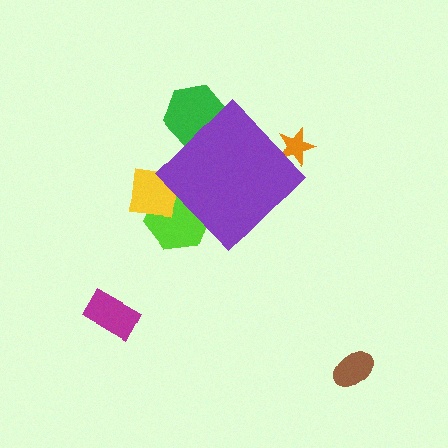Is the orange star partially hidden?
Yes, the orange star is partially hidden behind the purple diamond.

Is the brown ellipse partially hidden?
No, the brown ellipse is fully visible.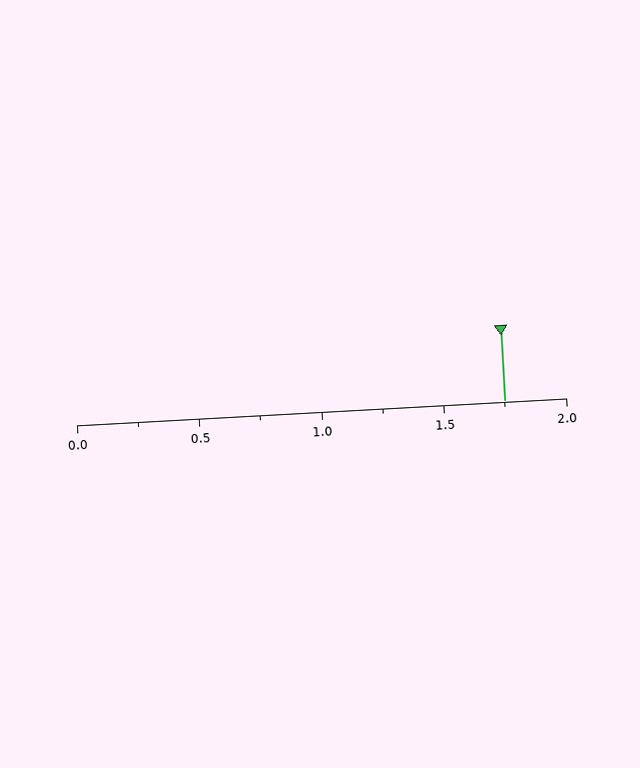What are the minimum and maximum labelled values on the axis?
The axis runs from 0.0 to 2.0.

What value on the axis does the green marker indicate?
The marker indicates approximately 1.75.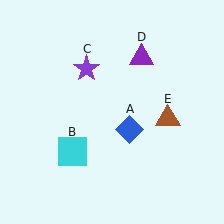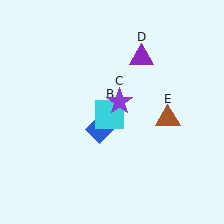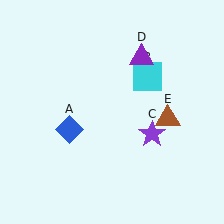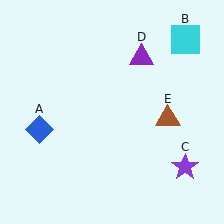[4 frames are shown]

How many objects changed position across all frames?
3 objects changed position: blue diamond (object A), cyan square (object B), purple star (object C).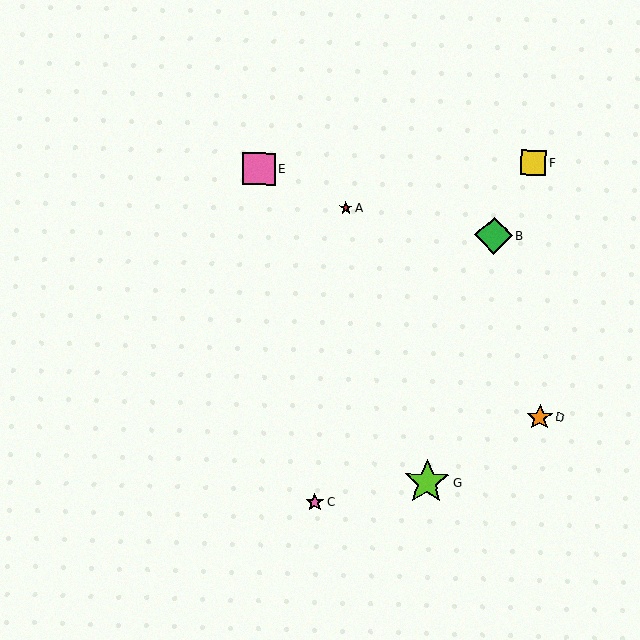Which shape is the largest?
The lime star (labeled G) is the largest.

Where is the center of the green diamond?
The center of the green diamond is at (494, 236).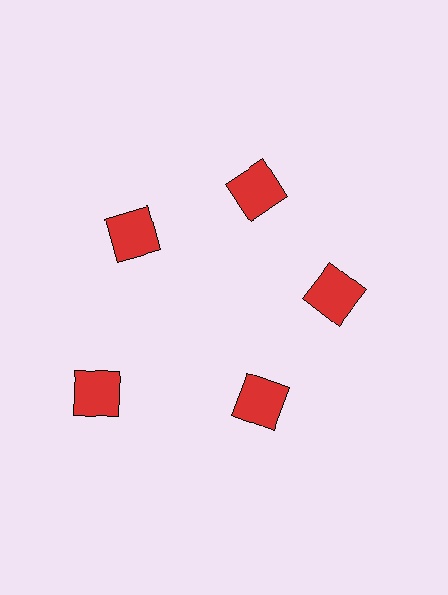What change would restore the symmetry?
The symmetry would be restored by moving it inward, back onto the ring so that all 5 squares sit at equal angles and equal distance from the center.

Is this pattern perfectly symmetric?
No. The 5 red squares are arranged in a ring, but one element near the 8 o'clock position is pushed outward from the center, breaking the 5-fold rotational symmetry.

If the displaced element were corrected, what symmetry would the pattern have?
It would have 5-fold rotational symmetry — the pattern would map onto itself every 72 degrees.